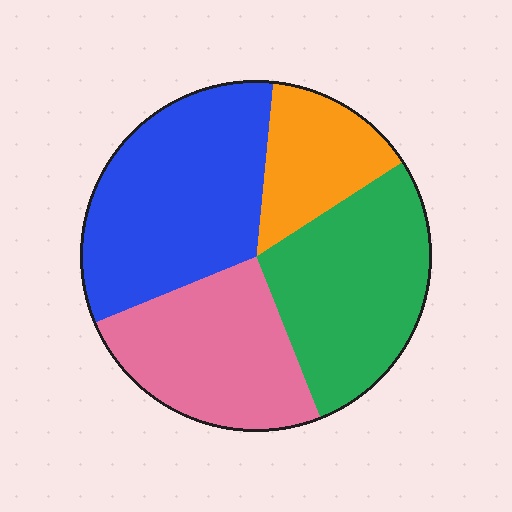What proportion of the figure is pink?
Pink takes up about one quarter (1/4) of the figure.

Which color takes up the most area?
Blue, at roughly 35%.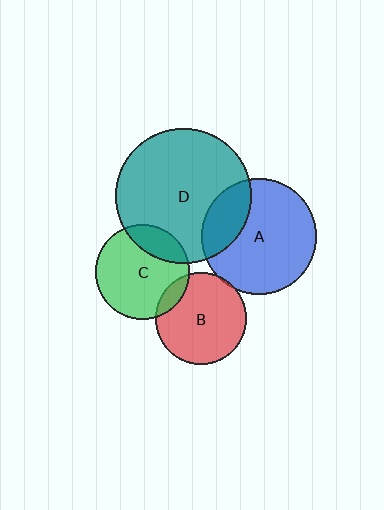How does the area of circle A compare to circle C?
Approximately 1.5 times.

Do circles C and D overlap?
Yes.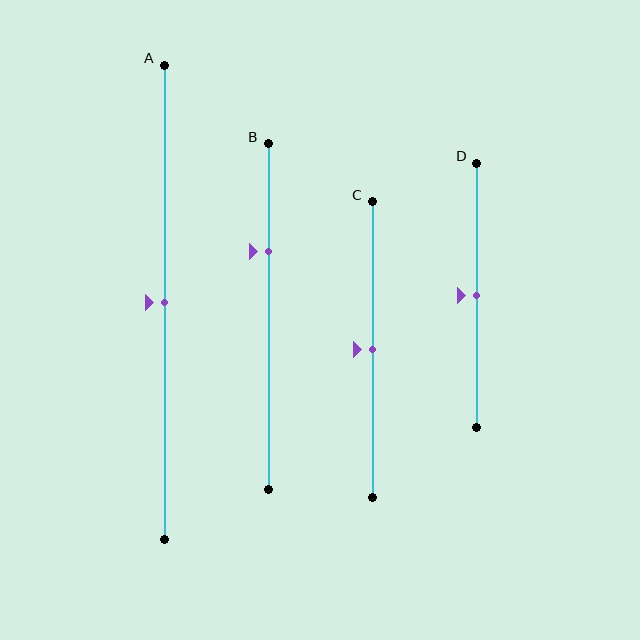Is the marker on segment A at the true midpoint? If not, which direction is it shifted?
Yes, the marker on segment A is at the true midpoint.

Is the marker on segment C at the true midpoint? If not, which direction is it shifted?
Yes, the marker on segment C is at the true midpoint.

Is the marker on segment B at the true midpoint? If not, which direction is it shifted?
No, the marker on segment B is shifted upward by about 19% of the segment length.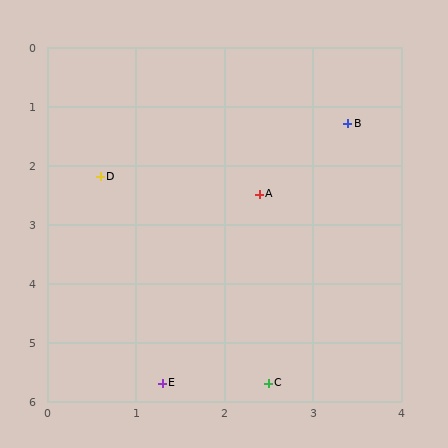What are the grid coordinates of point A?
Point A is at approximately (2.4, 2.5).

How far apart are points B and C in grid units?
Points B and C are about 4.5 grid units apart.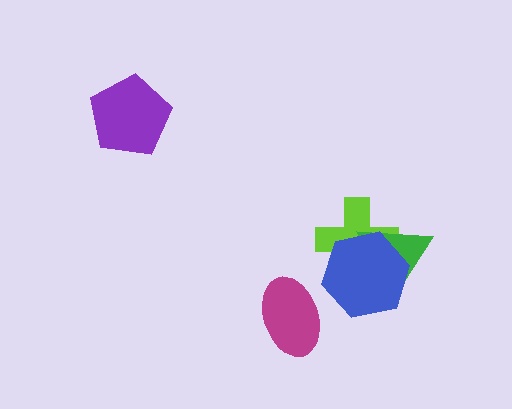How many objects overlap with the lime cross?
2 objects overlap with the lime cross.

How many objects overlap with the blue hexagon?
2 objects overlap with the blue hexagon.